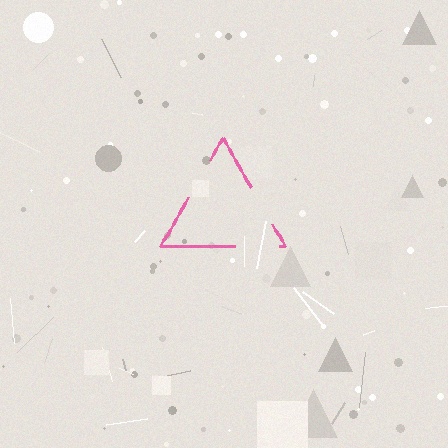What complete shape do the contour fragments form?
The contour fragments form a triangle.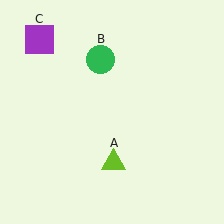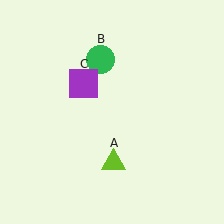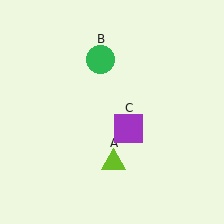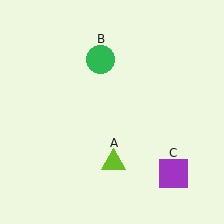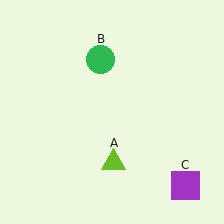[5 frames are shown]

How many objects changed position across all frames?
1 object changed position: purple square (object C).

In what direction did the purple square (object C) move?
The purple square (object C) moved down and to the right.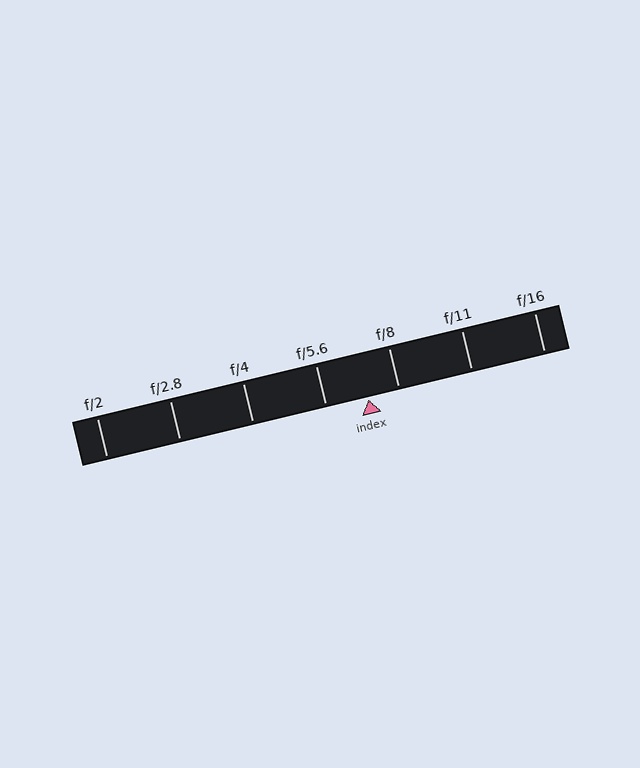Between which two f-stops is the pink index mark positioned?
The index mark is between f/5.6 and f/8.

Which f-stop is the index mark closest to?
The index mark is closest to f/8.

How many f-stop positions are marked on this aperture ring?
There are 7 f-stop positions marked.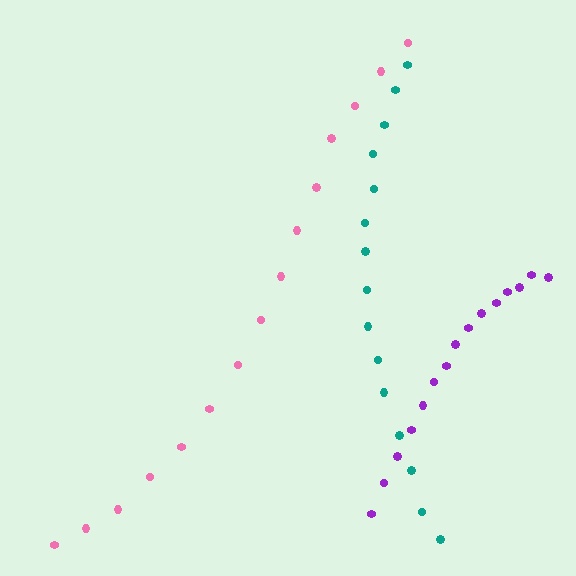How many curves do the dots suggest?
There are 3 distinct paths.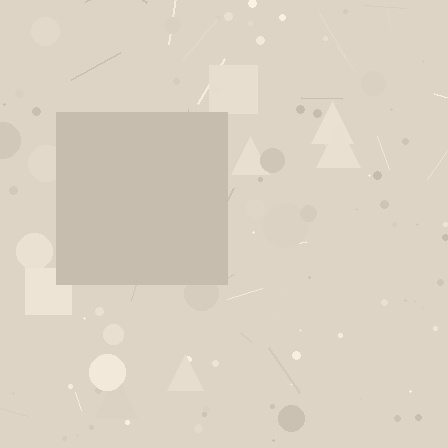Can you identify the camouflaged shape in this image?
The camouflaged shape is a square.